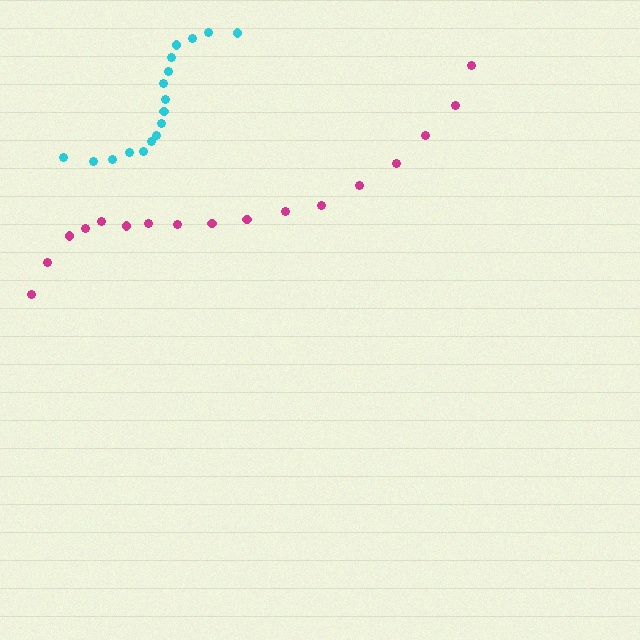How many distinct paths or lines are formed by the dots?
There are 2 distinct paths.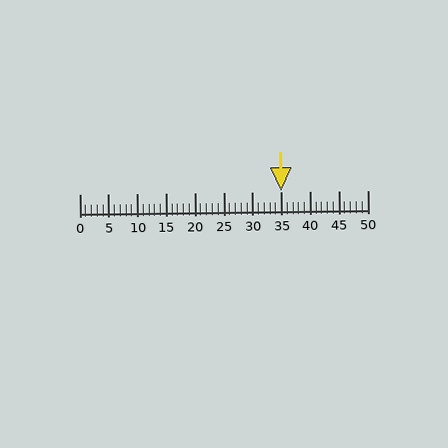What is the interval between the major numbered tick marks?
The major tick marks are spaced 5 units apart.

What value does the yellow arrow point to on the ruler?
The yellow arrow points to approximately 35.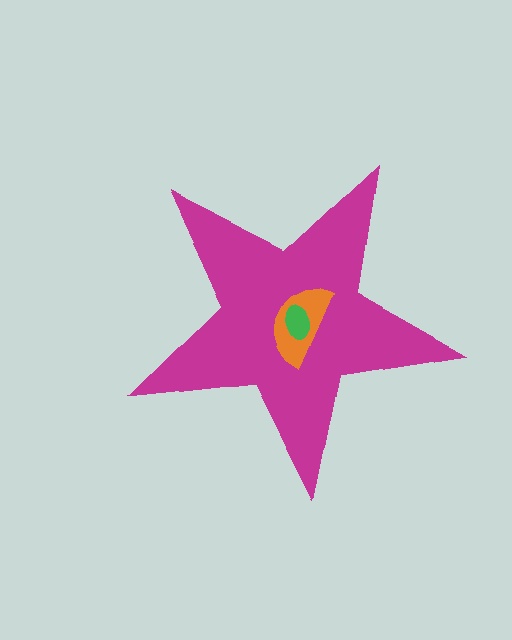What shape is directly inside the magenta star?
The orange semicircle.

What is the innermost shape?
The green ellipse.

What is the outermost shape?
The magenta star.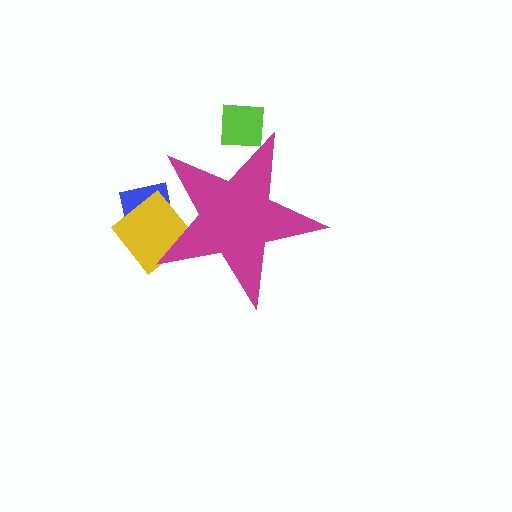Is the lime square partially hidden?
Yes, the lime square is partially hidden behind the magenta star.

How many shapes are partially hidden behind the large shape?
3 shapes are partially hidden.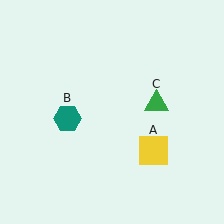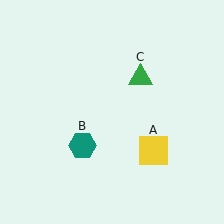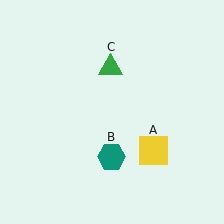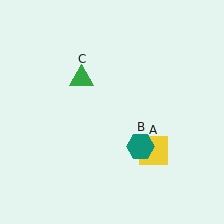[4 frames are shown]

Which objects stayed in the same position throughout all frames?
Yellow square (object A) remained stationary.